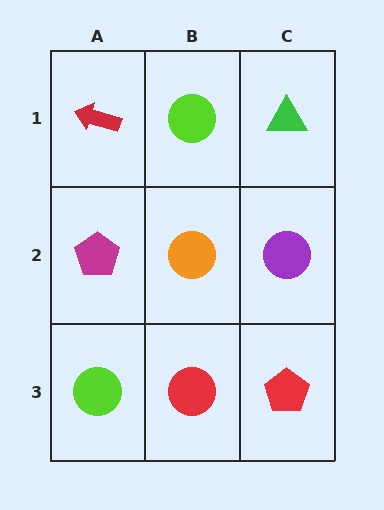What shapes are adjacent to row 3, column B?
An orange circle (row 2, column B), a lime circle (row 3, column A), a red pentagon (row 3, column C).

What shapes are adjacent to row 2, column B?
A lime circle (row 1, column B), a red circle (row 3, column B), a magenta pentagon (row 2, column A), a purple circle (row 2, column C).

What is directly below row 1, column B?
An orange circle.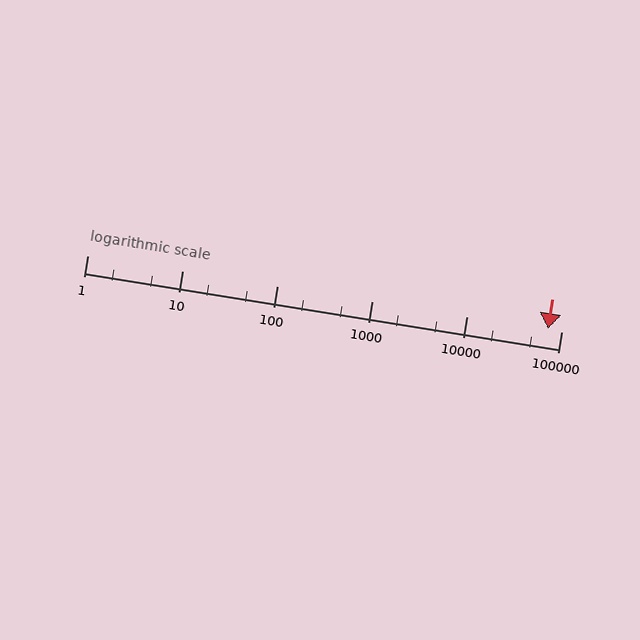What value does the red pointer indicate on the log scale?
The pointer indicates approximately 72000.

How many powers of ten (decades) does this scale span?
The scale spans 5 decades, from 1 to 100000.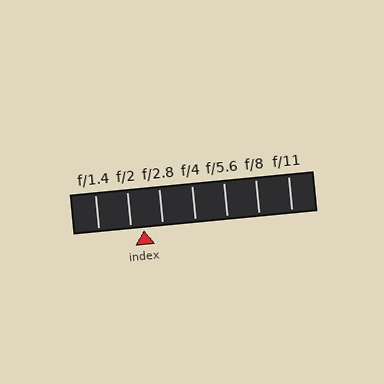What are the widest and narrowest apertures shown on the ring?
The widest aperture shown is f/1.4 and the narrowest is f/11.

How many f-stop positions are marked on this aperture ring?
There are 7 f-stop positions marked.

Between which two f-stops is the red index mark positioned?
The index mark is between f/2 and f/2.8.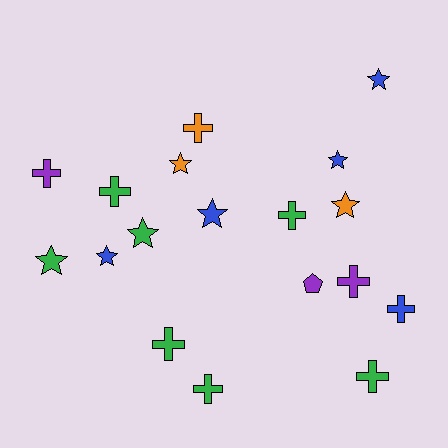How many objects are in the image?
There are 18 objects.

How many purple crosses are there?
There are 2 purple crosses.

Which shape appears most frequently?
Cross, with 9 objects.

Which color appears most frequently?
Green, with 7 objects.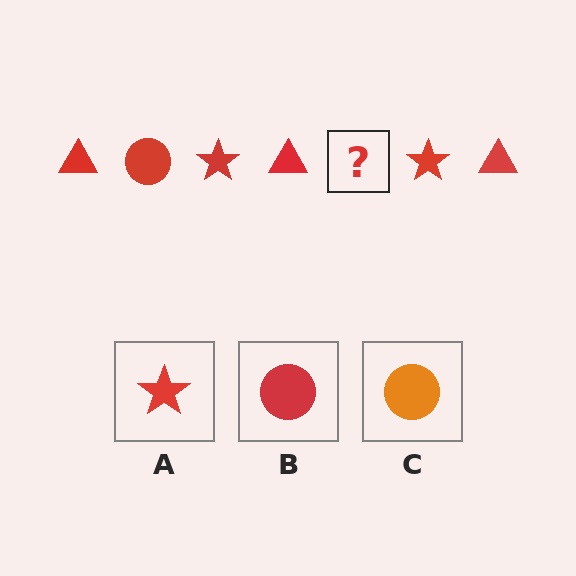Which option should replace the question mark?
Option B.